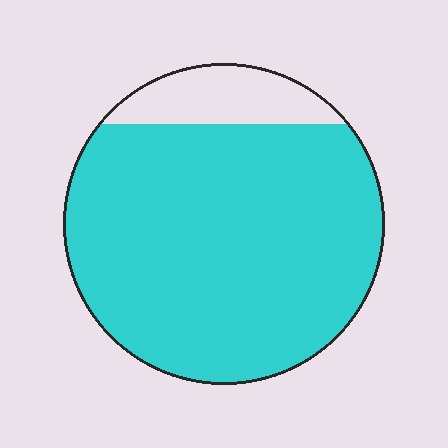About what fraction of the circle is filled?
About seven eighths (7/8).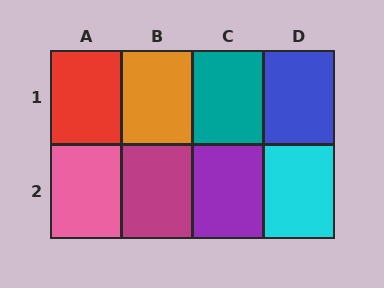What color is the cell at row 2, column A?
Pink.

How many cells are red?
1 cell is red.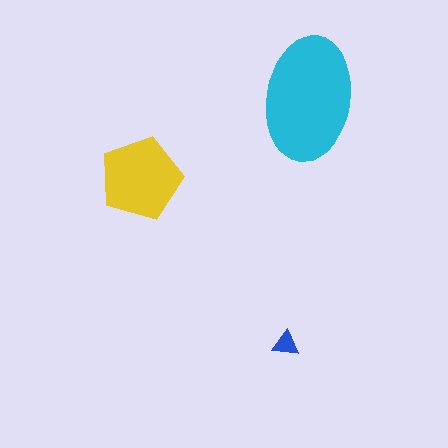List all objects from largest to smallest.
The cyan ellipse, the yellow pentagon, the blue triangle.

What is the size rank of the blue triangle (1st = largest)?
3rd.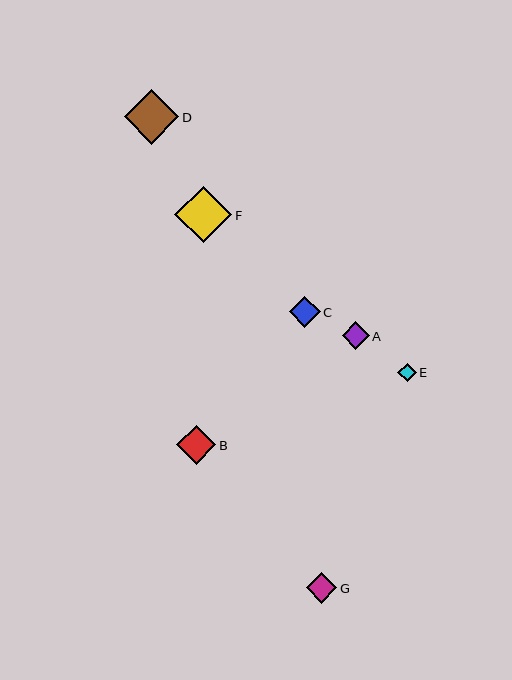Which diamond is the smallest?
Diamond E is the smallest with a size of approximately 19 pixels.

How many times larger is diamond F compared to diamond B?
Diamond F is approximately 1.5 times the size of diamond B.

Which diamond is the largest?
Diamond F is the largest with a size of approximately 57 pixels.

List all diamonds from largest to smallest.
From largest to smallest: F, D, B, C, G, A, E.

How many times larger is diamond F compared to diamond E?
Diamond F is approximately 3.0 times the size of diamond E.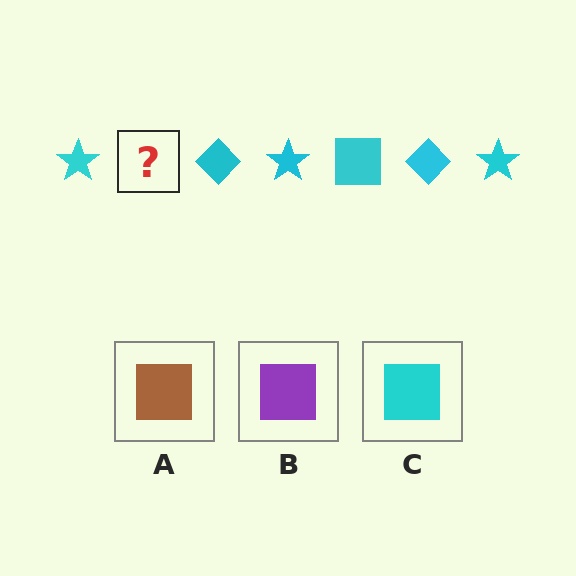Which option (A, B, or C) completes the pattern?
C.